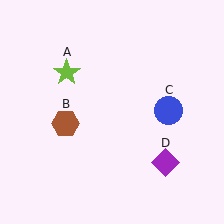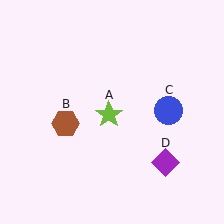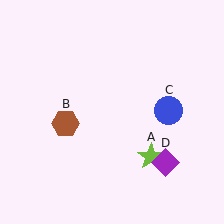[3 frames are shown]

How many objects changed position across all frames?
1 object changed position: lime star (object A).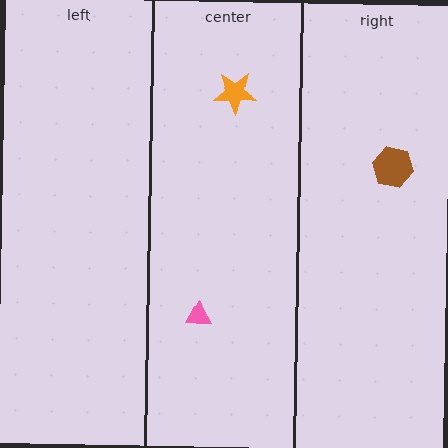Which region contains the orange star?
The center region.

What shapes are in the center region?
The orange star, the pink triangle.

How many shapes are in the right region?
1.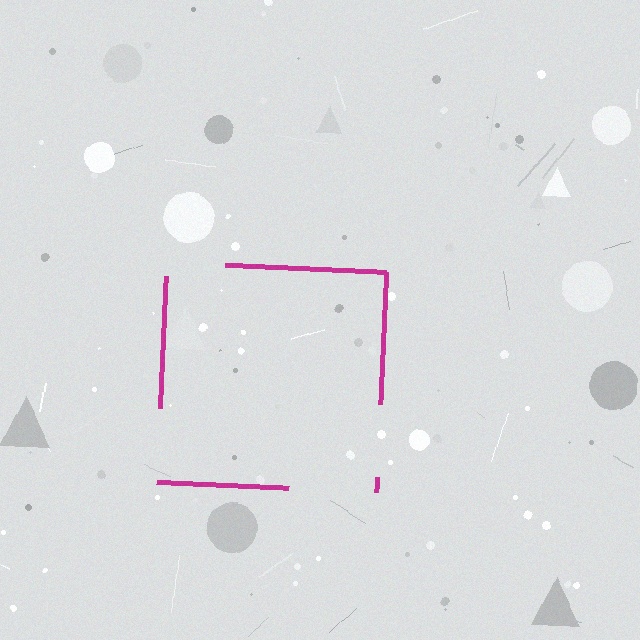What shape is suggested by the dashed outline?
The dashed outline suggests a square.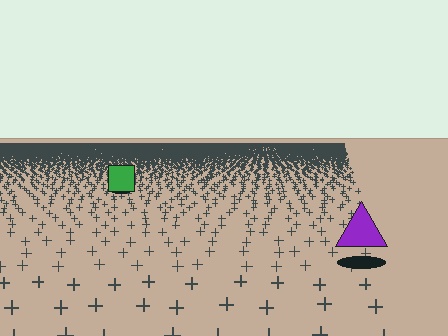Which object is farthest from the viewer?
The green square is farthest from the viewer. It appears smaller and the ground texture around it is denser.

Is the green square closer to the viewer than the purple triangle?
No. The purple triangle is closer — you can tell from the texture gradient: the ground texture is coarser near it.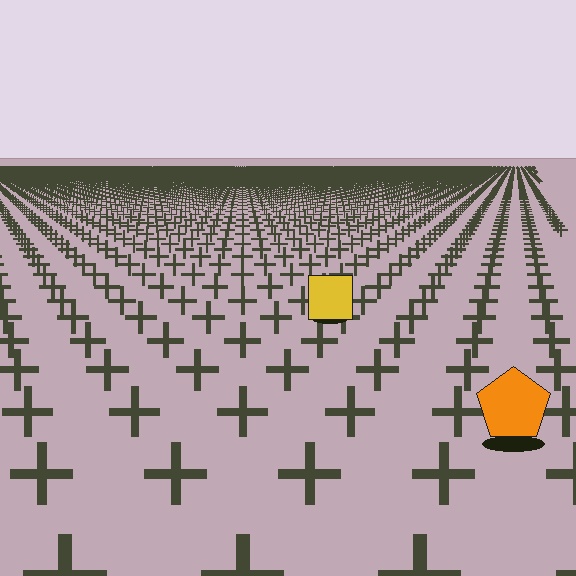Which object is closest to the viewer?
The orange pentagon is closest. The texture marks near it are larger and more spread out.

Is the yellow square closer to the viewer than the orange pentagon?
No. The orange pentagon is closer — you can tell from the texture gradient: the ground texture is coarser near it.